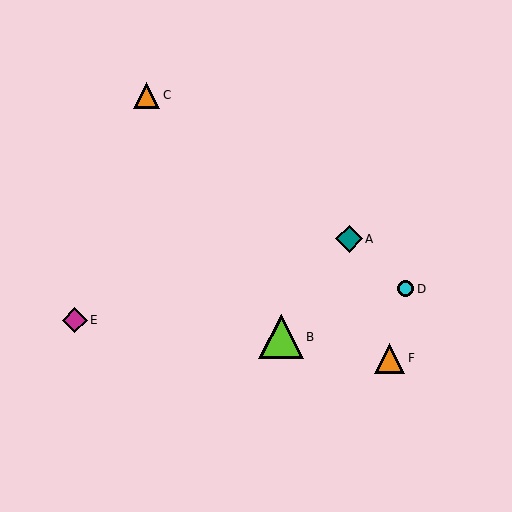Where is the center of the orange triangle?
The center of the orange triangle is at (390, 358).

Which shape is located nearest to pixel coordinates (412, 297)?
The cyan circle (labeled D) at (406, 289) is nearest to that location.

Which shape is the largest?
The lime triangle (labeled B) is the largest.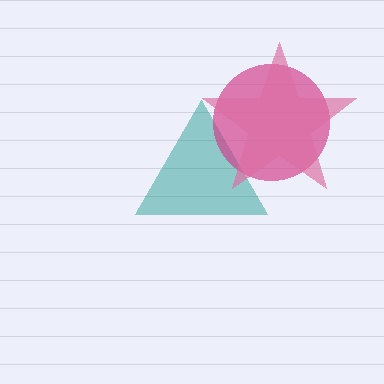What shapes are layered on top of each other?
The layered shapes are: a teal triangle, a magenta circle, a pink star.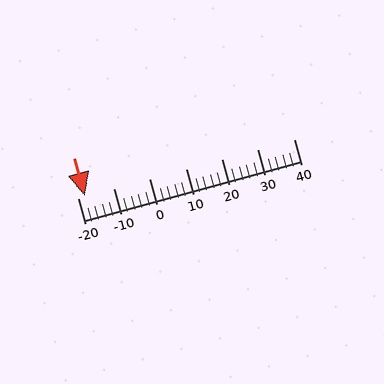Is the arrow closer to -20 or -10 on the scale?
The arrow is closer to -20.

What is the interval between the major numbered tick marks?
The major tick marks are spaced 10 units apart.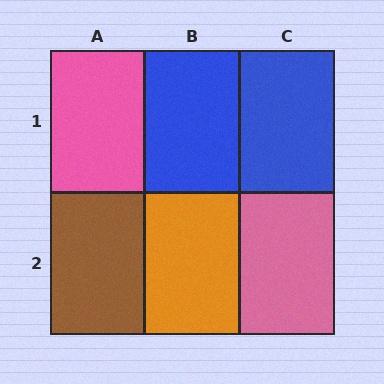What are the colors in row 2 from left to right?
Brown, orange, pink.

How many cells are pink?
2 cells are pink.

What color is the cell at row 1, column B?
Blue.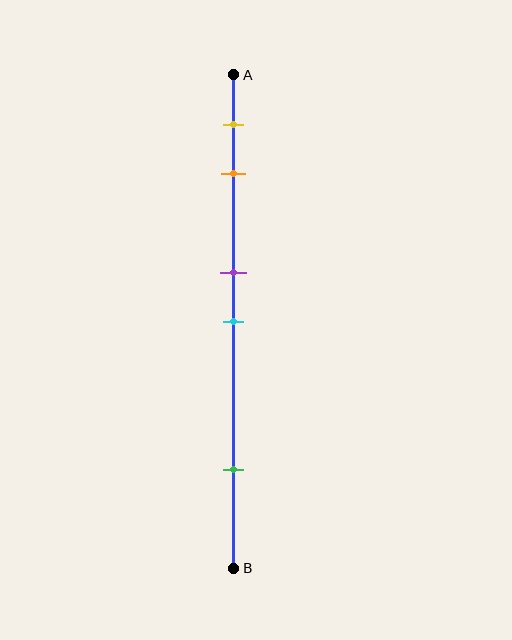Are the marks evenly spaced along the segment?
No, the marks are not evenly spaced.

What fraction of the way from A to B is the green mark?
The green mark is approximately 80% (0.8) of the way from A to B.